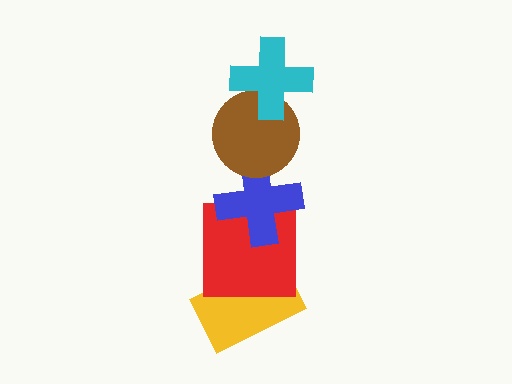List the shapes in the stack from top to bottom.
From top to bottom: the cyan cross, the brown circle, the blue cross, the red square, the yellow rectangle.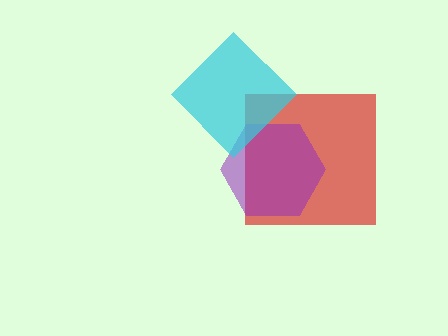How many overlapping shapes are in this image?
There are 3 overlapping shapes in the image.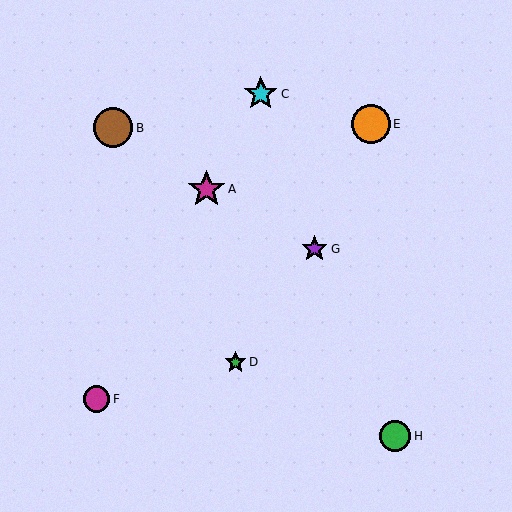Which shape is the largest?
The brown circle (labeled B) is the largest.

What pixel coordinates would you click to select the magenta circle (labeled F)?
Click at (96, 399) to select the magenta circle F.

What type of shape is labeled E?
Shape E is an orange circle.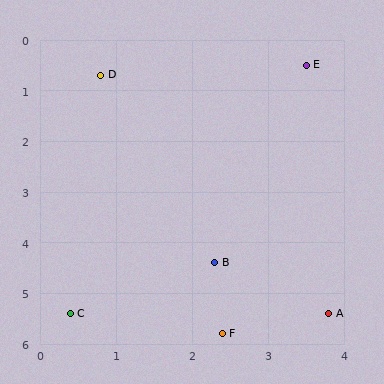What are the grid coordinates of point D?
Point D is at approximately (0.8, 0.7).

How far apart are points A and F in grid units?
Points A and F are about 1.5 grid units apart.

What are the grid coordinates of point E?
Point E is at approximately (3.5, 0.5).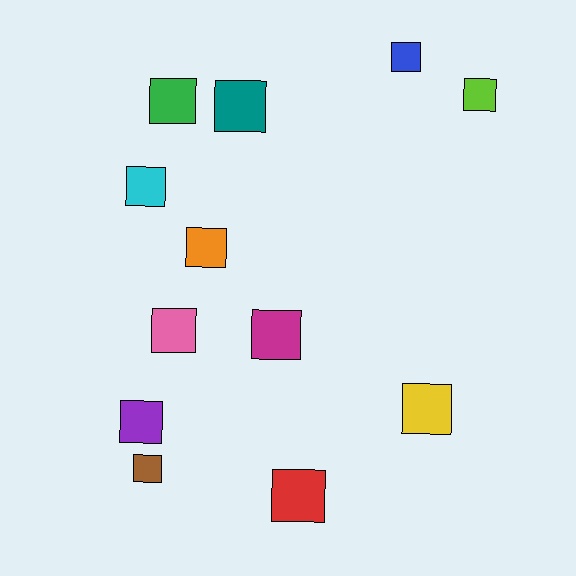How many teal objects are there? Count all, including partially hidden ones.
There is 1 teal object.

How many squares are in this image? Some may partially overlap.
There are 12 squares.